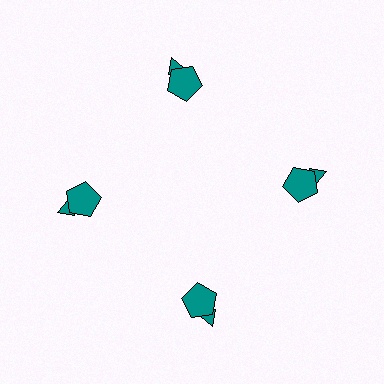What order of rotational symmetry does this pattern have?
This pattern has 4-fold rotational symmetry.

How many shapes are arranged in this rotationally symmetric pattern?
There are 8 shapes, arranged in 4 groups of 2.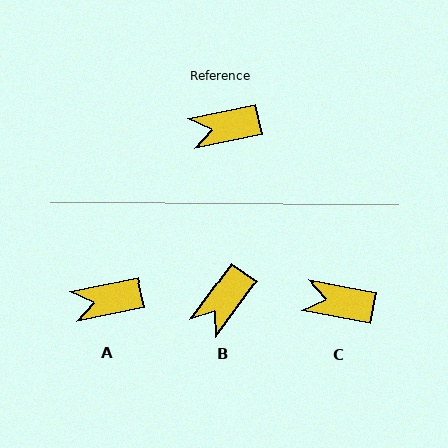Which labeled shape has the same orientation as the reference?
A.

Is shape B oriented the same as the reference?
No, it is off by about 42 degrees.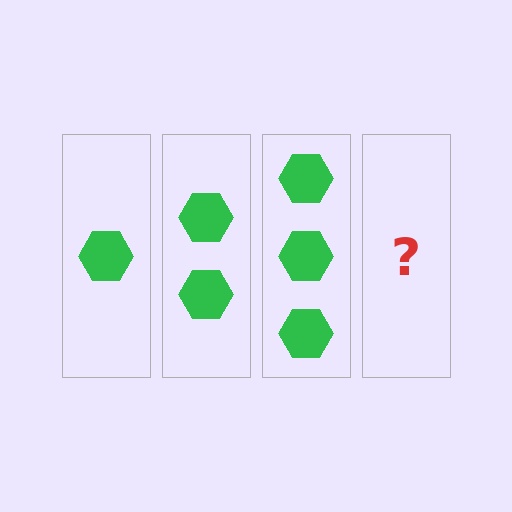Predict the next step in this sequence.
The next step is 4 hexagons.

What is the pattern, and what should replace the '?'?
The pattern is that each step adds one more hexagon. The '?' should be 4 hexagons.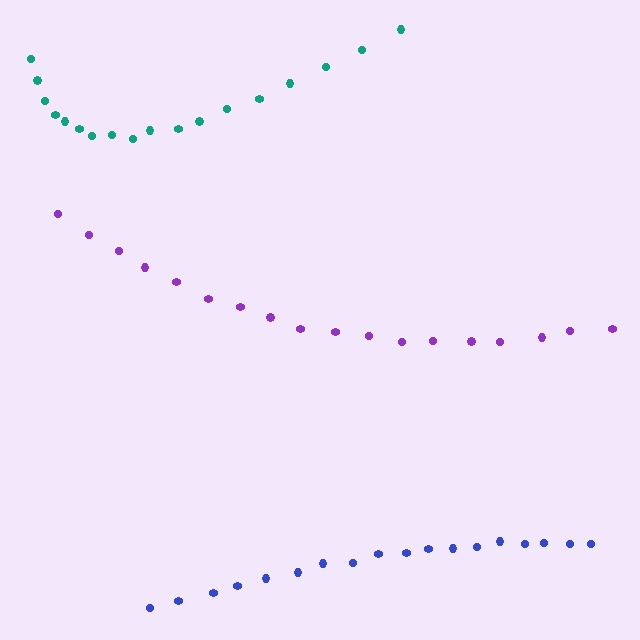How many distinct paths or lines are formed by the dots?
There are 3 distinct paths.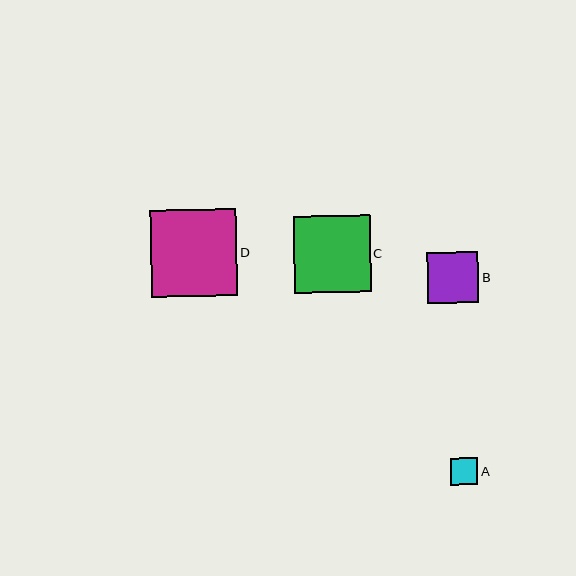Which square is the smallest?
Square A is the smallest with a size of approximately 27 pixels.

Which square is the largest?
Square D is the largest with a size of approximately 87 pixels.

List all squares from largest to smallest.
From largest to smallest: D, C, B, A.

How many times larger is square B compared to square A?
Square B is approximately 1.9 times the size of square A.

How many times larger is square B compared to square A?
Square B is approximately 1.9 times the size of square A.